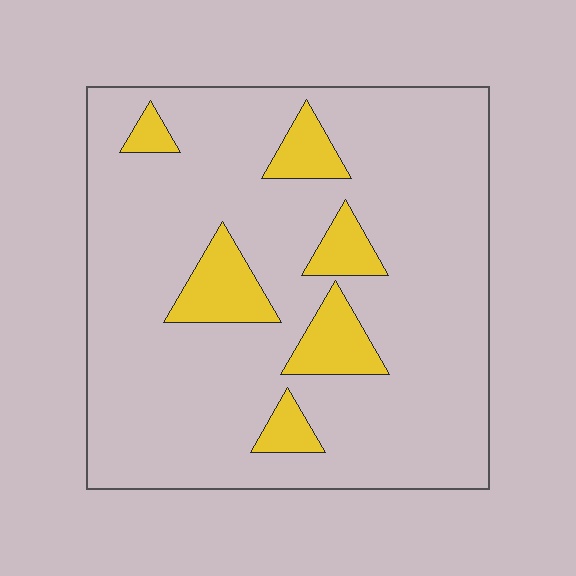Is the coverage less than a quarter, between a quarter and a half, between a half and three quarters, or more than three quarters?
Less than a quarter.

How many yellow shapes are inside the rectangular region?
6.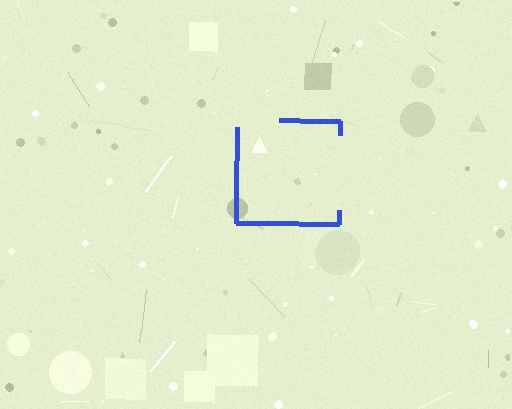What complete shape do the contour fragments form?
The contour fragments form a square.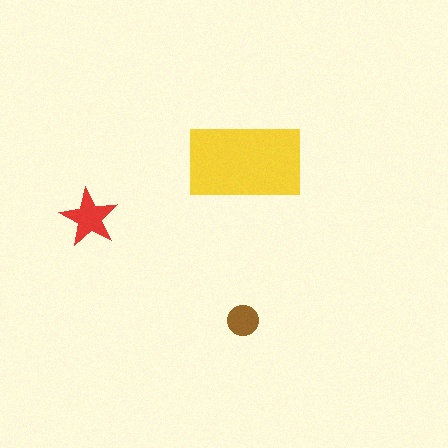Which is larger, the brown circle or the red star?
The red star.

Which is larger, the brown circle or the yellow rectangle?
The yellow rectangle.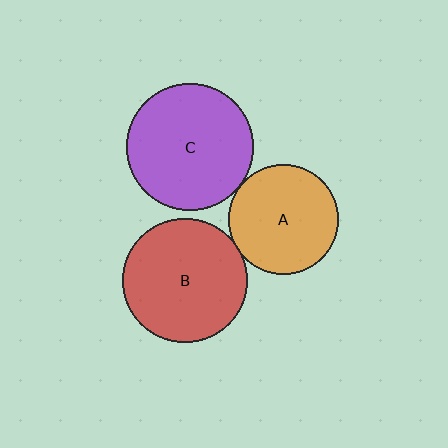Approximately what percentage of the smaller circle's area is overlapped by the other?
Approximately 5%.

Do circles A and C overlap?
Yes.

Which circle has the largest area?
Circle C (purple).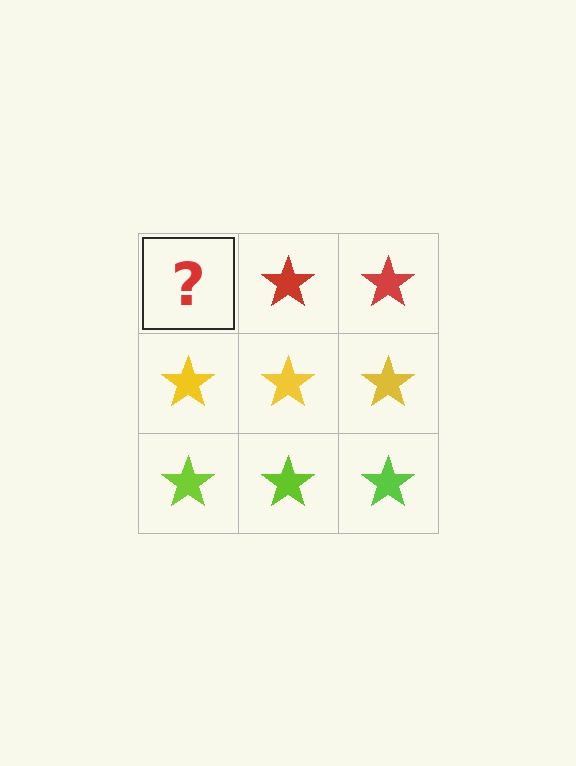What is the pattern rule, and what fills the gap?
The rule is that each row has a consistent color. The gap should be filled with a red star.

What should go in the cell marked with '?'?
The missing cell should contain a red star.